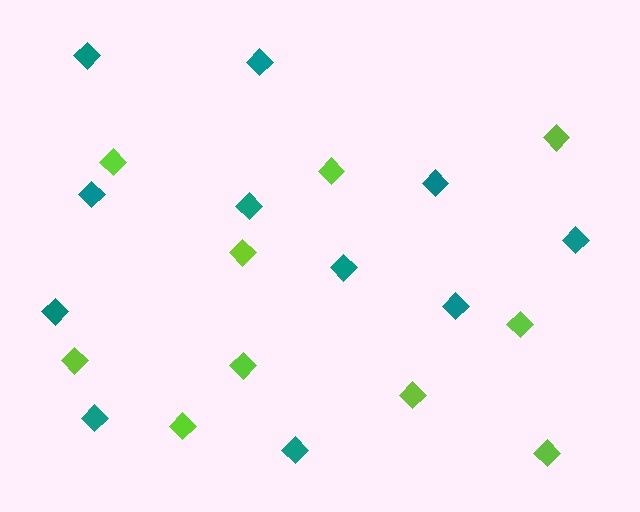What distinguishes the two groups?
There are 2 groups: one group of lime diamonds (10) and one group of teal diamonds (11).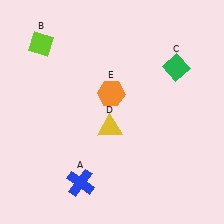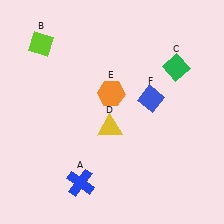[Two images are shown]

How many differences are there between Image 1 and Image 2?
There is 1 difference between the two images.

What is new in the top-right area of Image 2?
A blue diamond (F) was added in the top-right area of Image 2.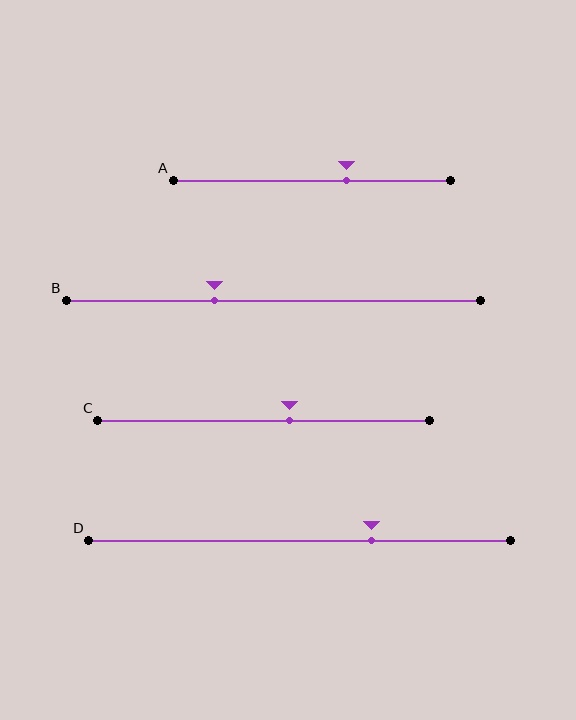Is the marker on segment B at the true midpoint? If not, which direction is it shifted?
No, the marker on segment B is shifted to the left by about 14% of the segment length.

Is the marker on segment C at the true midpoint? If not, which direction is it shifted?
No, the marker on segment C is shifted to the right by about 8% of the segment length.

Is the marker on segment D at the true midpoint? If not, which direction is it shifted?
No, the marker on segment D is shifted to the right by about 17% of the segment length.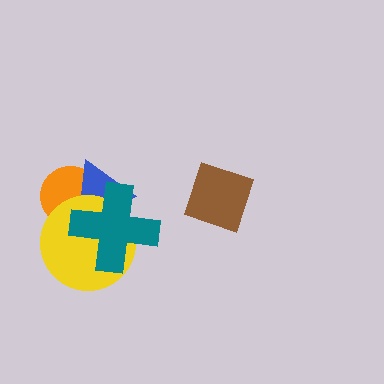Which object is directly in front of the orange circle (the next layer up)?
The blue triangle is directly in front of the orange circle.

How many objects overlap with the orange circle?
3 objects overlap with the orange circle.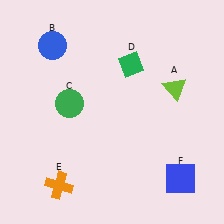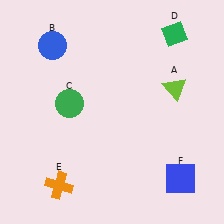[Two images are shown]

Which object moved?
The green diamond (D) moved right.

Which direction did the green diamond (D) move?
The green diamond (D) moved right.